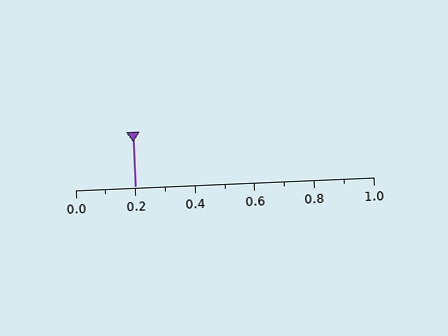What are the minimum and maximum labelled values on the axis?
The axis runs from 0.0 to 1.0.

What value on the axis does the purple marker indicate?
The marker indicates approximately 0.2.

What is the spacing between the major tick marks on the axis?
The major ticks are spaced 0.2 apart.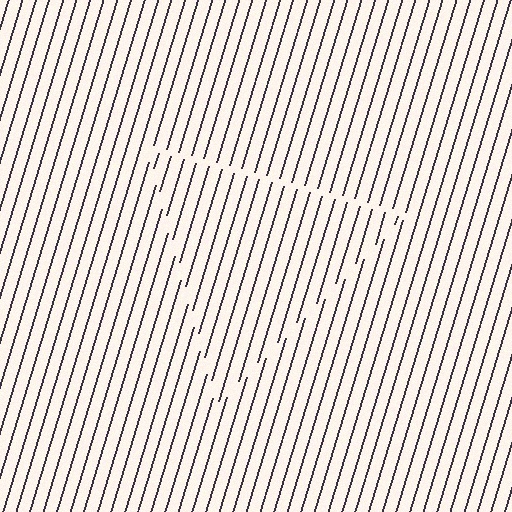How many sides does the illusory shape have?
3 sides — the line-ends trace a triangle.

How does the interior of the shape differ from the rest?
The interior of the shape contains the same grating, shifted by half a period — the contour is defined by the phase discontinuity where line-ends from the inner and outer gratings abut.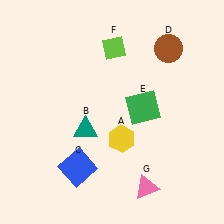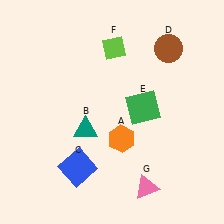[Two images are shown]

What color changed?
The hexagon (A) changed from yellow in Image 1 to orange in Image 2.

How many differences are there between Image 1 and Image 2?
There is 1 difference between the two images.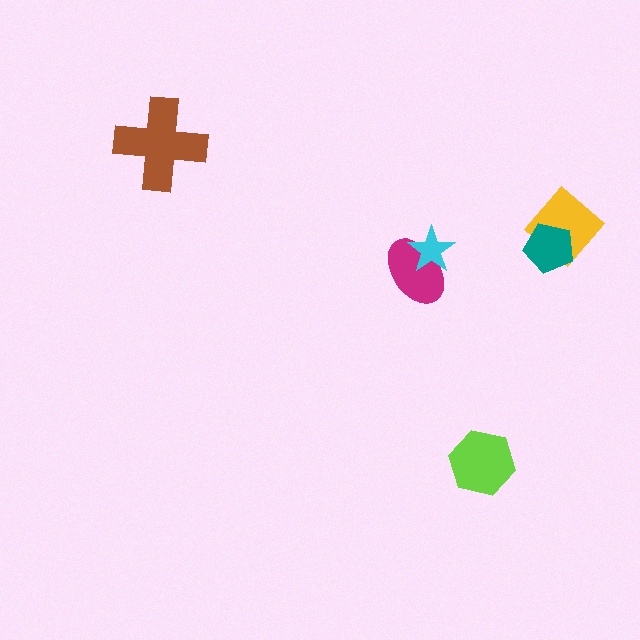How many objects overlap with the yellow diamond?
1 object overlaps with the yellow diamond.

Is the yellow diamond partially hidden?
Yes, it is partially covered by another shape.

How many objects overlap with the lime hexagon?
0 objects overlap with the lime hexagon.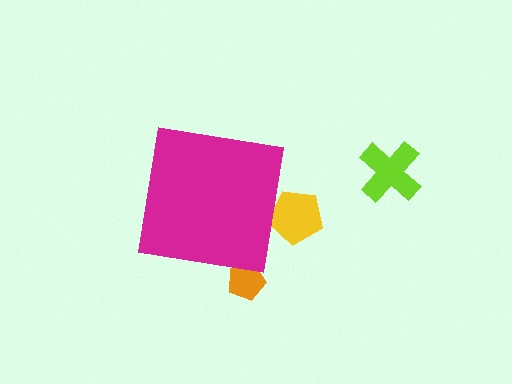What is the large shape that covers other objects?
A magenta square.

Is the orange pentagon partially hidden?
Yes, the orange pentagon is partially hidden behind the magenta square.